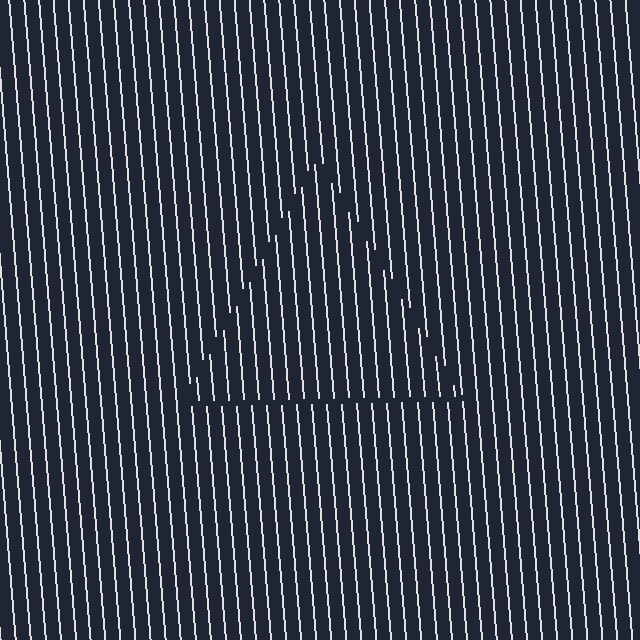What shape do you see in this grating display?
An illusory triangle. The interior of the shape contains the same grating, shifted by half a period — the contour is defined by the phase discontinuity where line-ends from the inner and outer gratings abut.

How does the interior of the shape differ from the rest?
The interior of the shape contains the same grating, shifted by half a period — the contour is defined by the phase discontinuity where line-ends from the inner and outer gratings abut.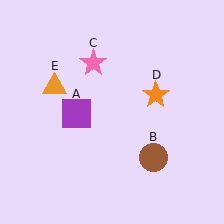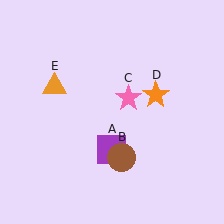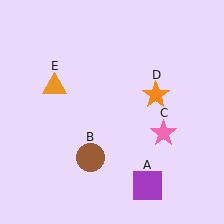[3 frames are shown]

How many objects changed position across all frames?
3 objects changed position: purple square (object A), brown circle (object B), pink star (object C).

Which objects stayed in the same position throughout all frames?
Orange star (object D) and orange triangle (object E) remained stationary.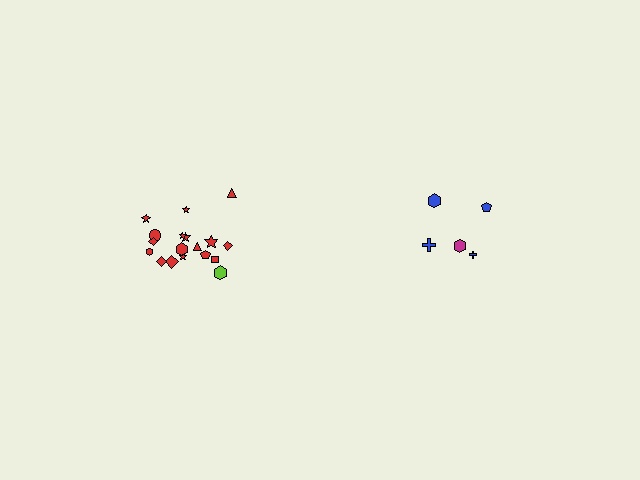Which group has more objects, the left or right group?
The left group.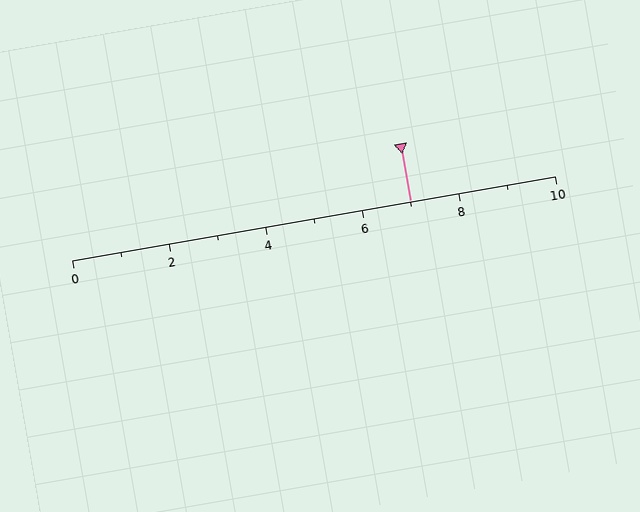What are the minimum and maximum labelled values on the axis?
The axis runs from 0 to 10.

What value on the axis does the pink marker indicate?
The marker indicates approximately 7.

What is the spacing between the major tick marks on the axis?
The major ticks are spaced 2 apart.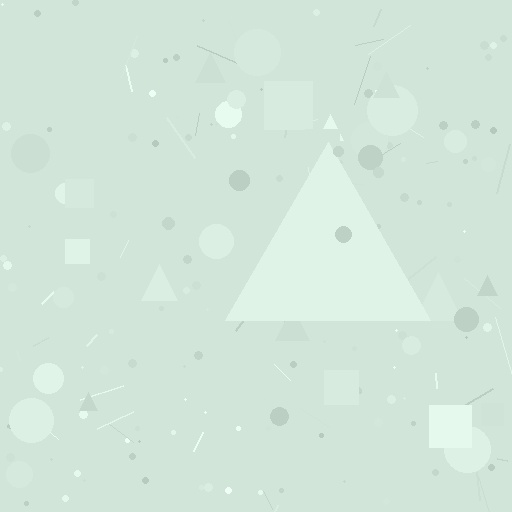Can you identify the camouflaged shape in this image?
The camouflaged shape is a triangle.